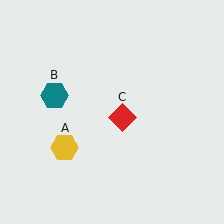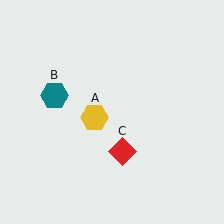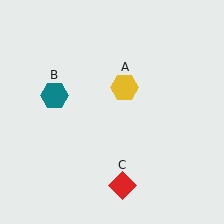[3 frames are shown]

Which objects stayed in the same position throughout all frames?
Teal hexagon (object B) remained stationary.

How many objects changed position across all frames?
2 objects changed position: yellow hexagon (object A), red diamond (object C).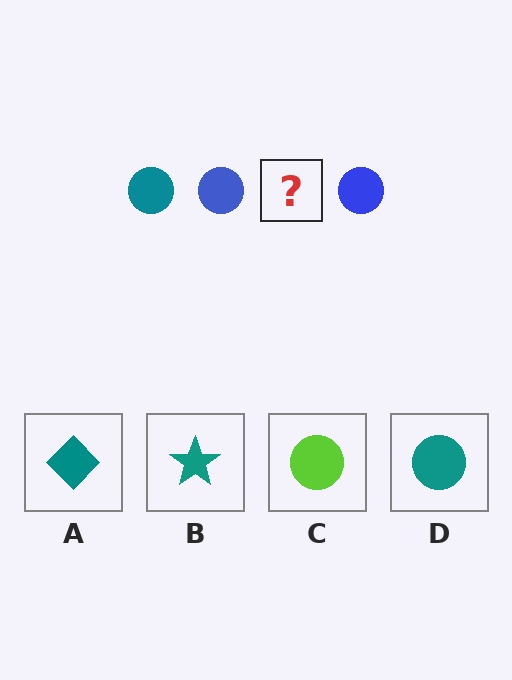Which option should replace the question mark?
Option D.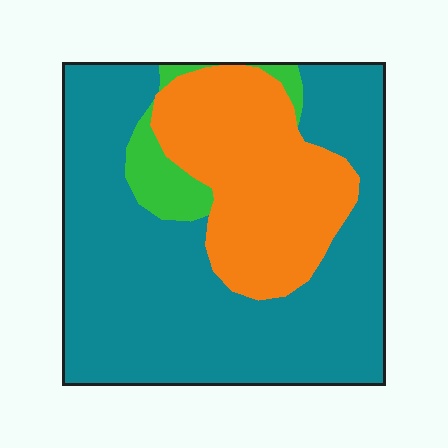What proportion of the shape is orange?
Orange covers 29% of the shape.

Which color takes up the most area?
Teal, at roughly 65%.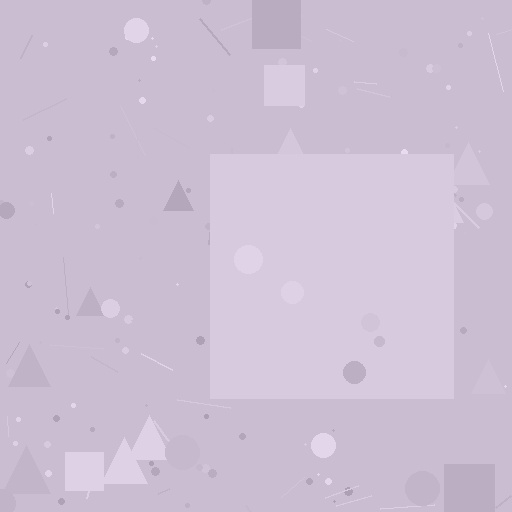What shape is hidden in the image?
A square is hidden in the image.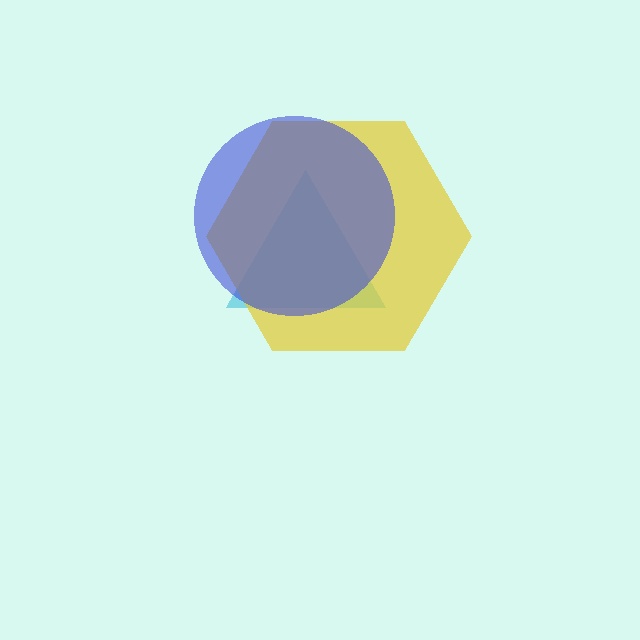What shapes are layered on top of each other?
The layered shapes are: a cyan triangle, a yellow hexagon, a blue circle.